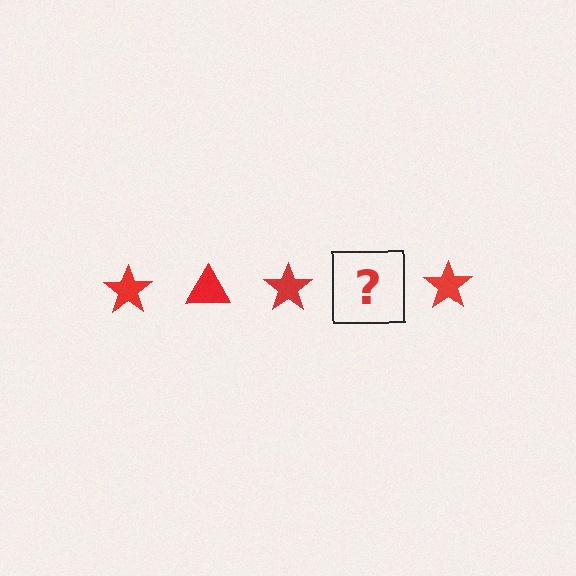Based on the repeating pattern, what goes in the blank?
The blank should be a red triangle.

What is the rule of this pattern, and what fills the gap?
The rule is that the pattern cycles through star, triangle shapes in red. The gap should be filled with a red triangle.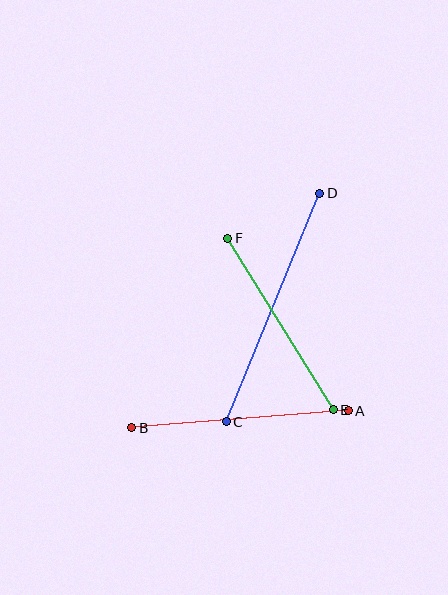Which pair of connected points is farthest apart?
Points C and D are farthest apart.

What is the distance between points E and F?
The distance is approximately 201 pixels.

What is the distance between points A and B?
The distance is approximately 217 pixels.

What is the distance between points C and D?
The distance is approximately 247 pixels.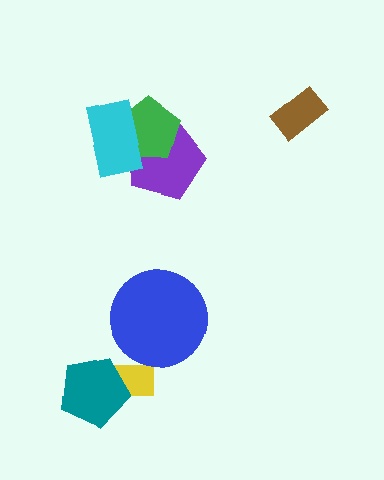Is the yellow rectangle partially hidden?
Yes, it is partially covered by another shape.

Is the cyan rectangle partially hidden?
No, no other shape covers it.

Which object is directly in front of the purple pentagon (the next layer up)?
The green pentagon is directly in front of the purple pentagon.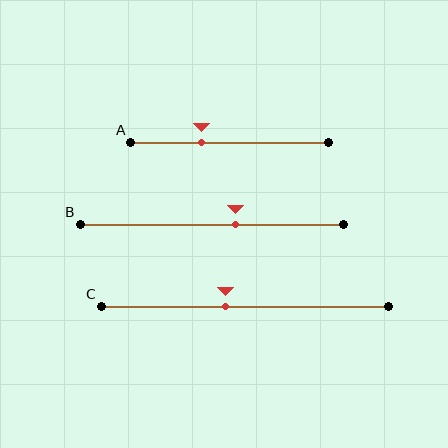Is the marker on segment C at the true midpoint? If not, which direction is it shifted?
No, the marker on segment C is shifted to the left by about 7% of the segment length.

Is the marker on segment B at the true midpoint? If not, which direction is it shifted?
No, the marker on segment B is shifted to the right by about 9% of the segment length.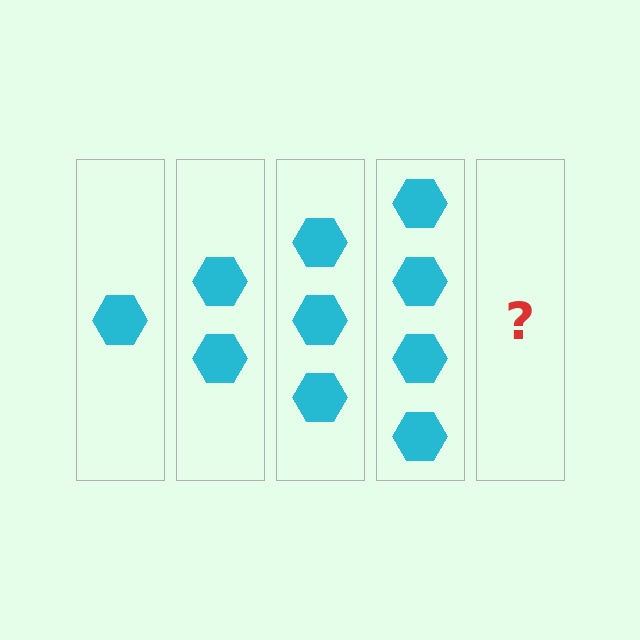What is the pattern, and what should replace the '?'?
The pattern is that each step adds one more hexagon. The '?' should be 5 hexagons.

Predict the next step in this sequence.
The next step is 5 hexagons.